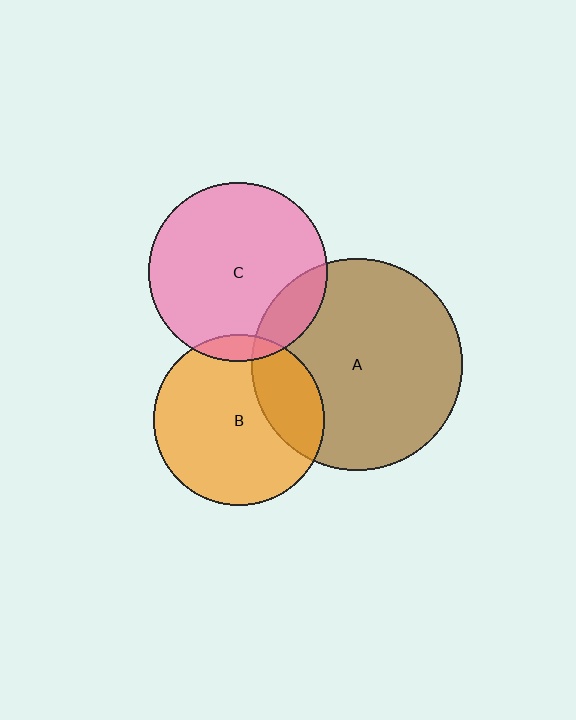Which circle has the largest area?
Circle A (brown).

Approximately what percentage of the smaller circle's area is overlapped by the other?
Approximately 25%.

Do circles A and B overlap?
Yes.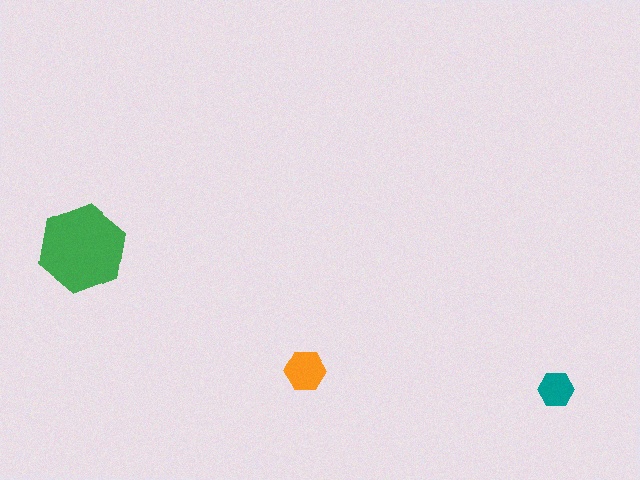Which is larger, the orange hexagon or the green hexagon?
The green one.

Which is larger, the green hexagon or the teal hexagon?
The green one.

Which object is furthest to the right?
The teal hexagon is rightmost.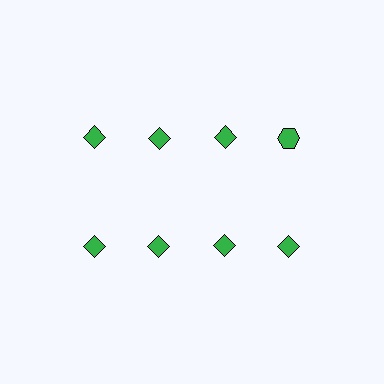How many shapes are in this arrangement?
There are 8 shapes arranged in a grid pattern.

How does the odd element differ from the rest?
It has a different shape: hexagon instead of diamond.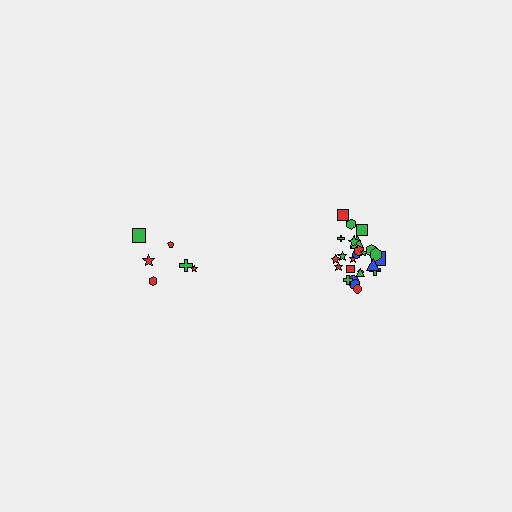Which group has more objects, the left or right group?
The right group.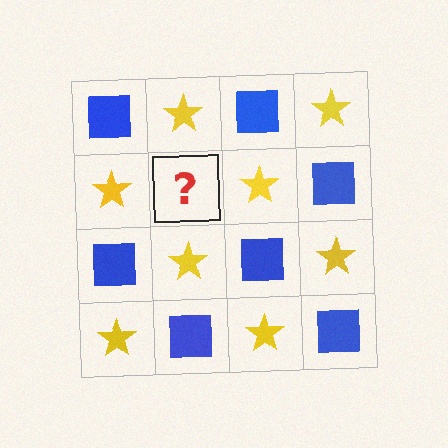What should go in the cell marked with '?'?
The missing cell should contain a blue square.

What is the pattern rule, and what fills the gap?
The rule is that it alternates blue square and yellow star in a checkerboard pattern. The gap should be filled with a blue square.